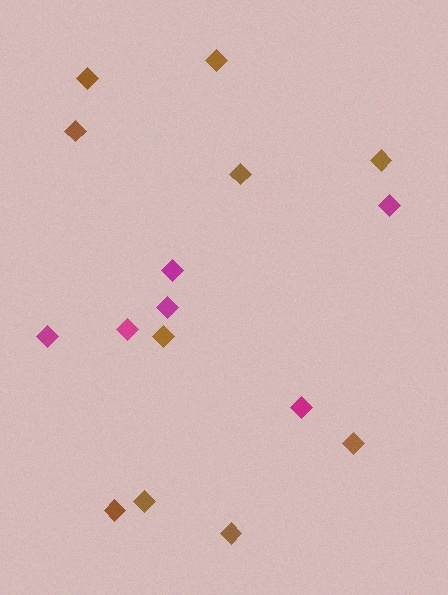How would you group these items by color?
There are 2 groups: one group of brown diamonds (10) and one group of magenta diamonds (6).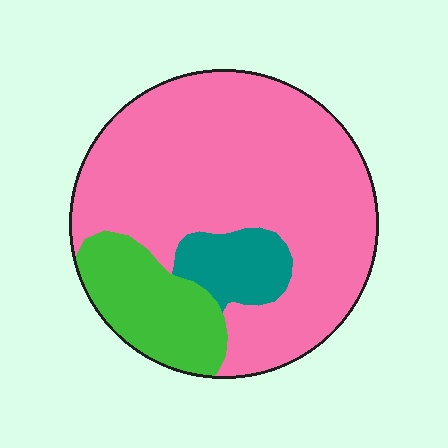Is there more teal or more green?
Green.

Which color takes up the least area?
Teal, at roughly 10%.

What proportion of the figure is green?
Green covers 18% of the figure.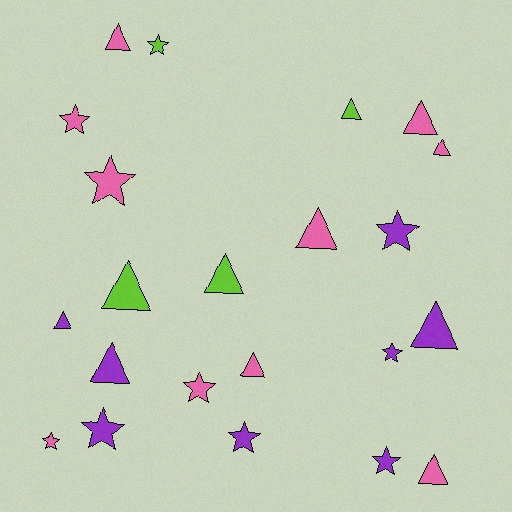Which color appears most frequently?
Pink, with 10 objects.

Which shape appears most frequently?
Triangle, with 12 objects.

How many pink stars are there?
There are 4 pink stars.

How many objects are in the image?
There are 22 objects.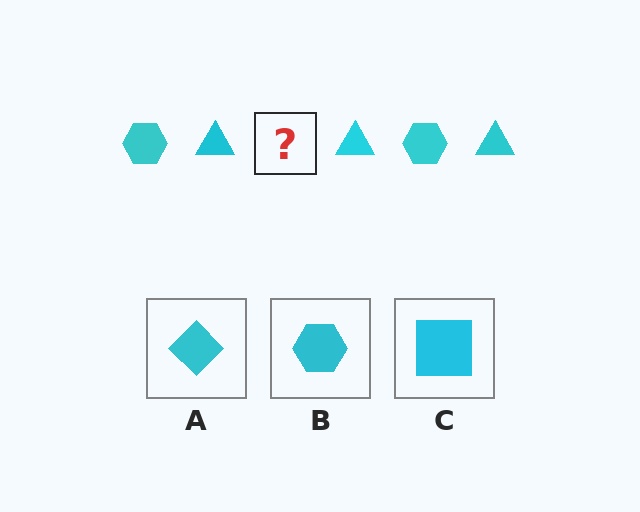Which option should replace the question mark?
Option B.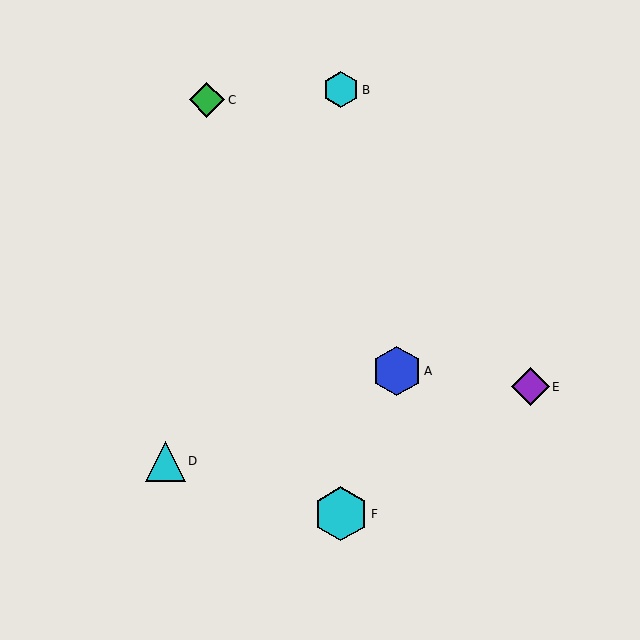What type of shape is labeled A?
Shape A is a blue hexagon.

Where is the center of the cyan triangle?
The center of the cyan triangle is at (165, 461).